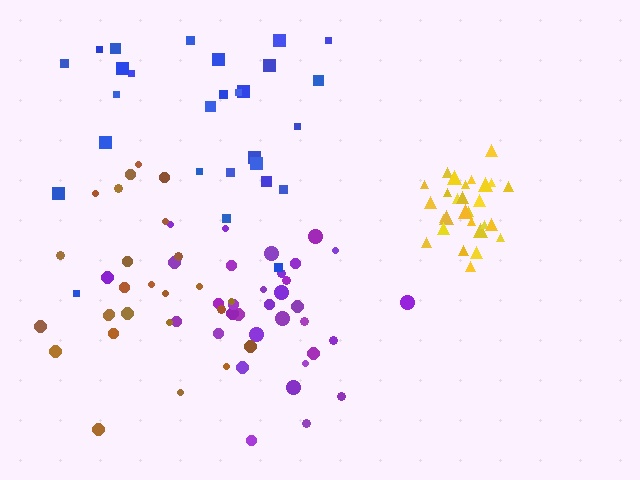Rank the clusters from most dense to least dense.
yellow, purple, blue, brown.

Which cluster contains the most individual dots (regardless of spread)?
Purple (33).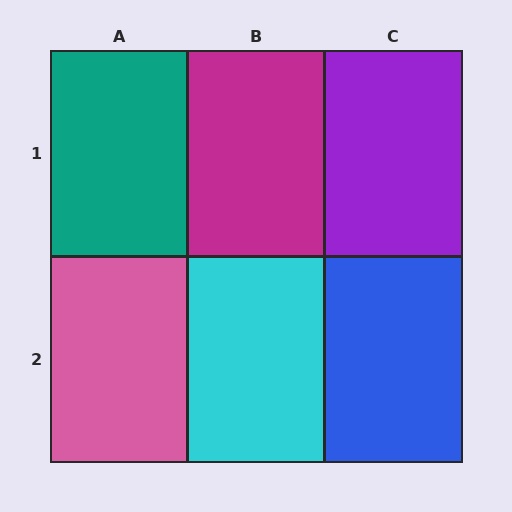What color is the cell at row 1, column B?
Magenta.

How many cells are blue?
1 cell is blue.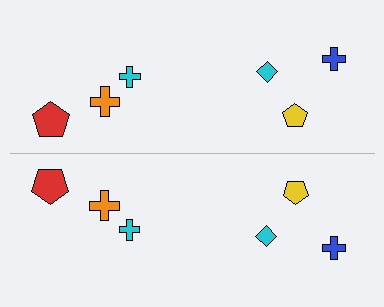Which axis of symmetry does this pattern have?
The pattern has a horizontal axis of symmetry running through the center of the image.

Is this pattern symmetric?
Yes, this pattern has bilateral (reflection) symmetry.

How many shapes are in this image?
There are 12 shapes in this image.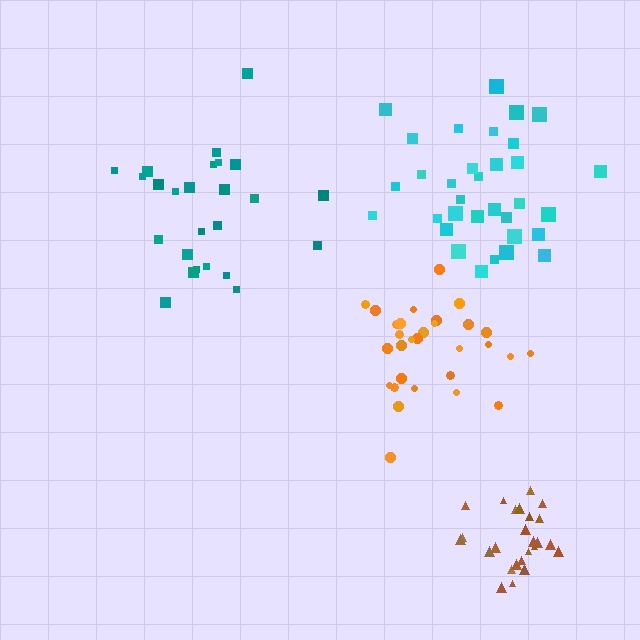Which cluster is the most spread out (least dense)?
Teal.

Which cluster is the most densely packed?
Brown.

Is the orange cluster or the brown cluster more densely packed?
Brown.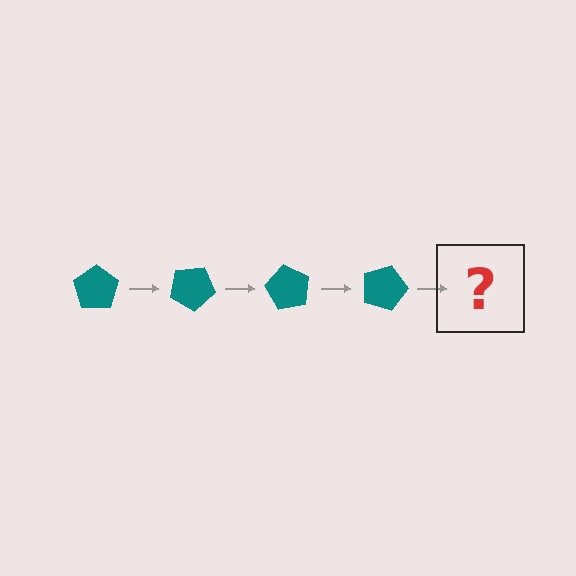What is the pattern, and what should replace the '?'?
The pattern is that the pentagon rotates 30 degrees each step. The '?' should be a teal pentagon rotated 120 degrees.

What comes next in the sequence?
The next element should be a teal pentagon rotated 120 degrees.